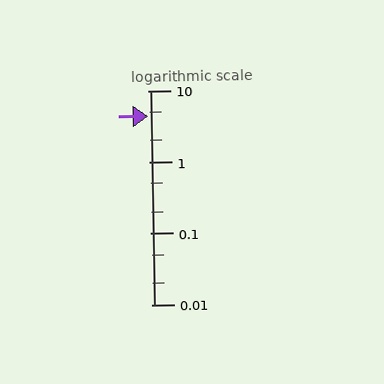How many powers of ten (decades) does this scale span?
The scale spans 3 decades, from 0.01 to 10.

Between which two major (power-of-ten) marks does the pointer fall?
The pointer is between 1 and 10.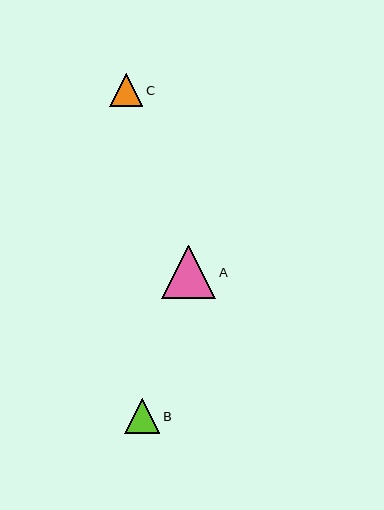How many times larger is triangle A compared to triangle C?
Triangle A is approximately 1.6 times the size of triangle C.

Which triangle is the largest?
Triangle A is the largest with a size of approximately 54 pixels.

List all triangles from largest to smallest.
From largest to smallest: A, B, C.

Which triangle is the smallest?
Triangle C is the smallest with a size of approximately 33 pixels.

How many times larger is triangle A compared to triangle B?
Triangle A is approximately 1.5 times the size of triangle B.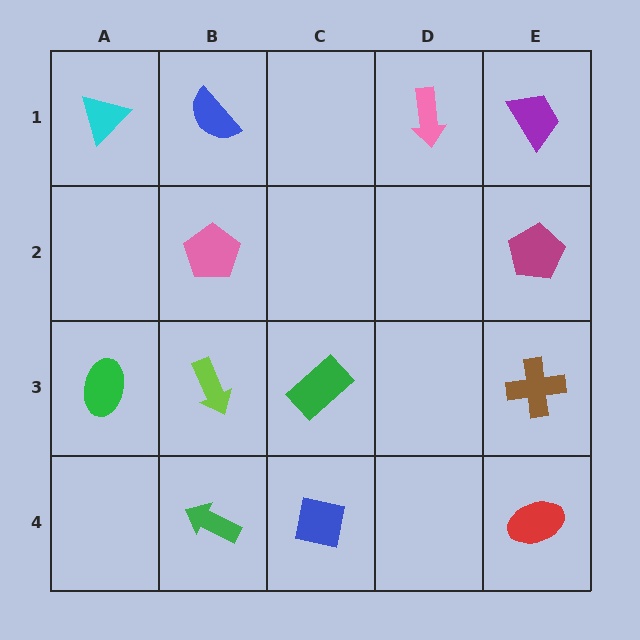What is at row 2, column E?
A magenta pentagon.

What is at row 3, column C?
A green rectangle.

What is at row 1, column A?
A cyan triangle.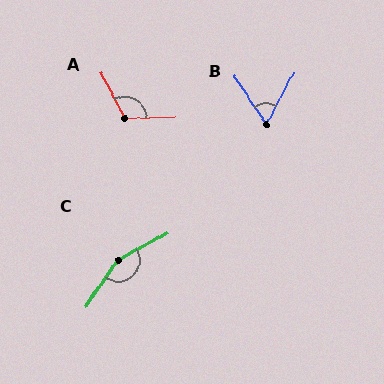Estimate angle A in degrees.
Approximately 116 degrees.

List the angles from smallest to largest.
B (62°), A (116°), C (153°).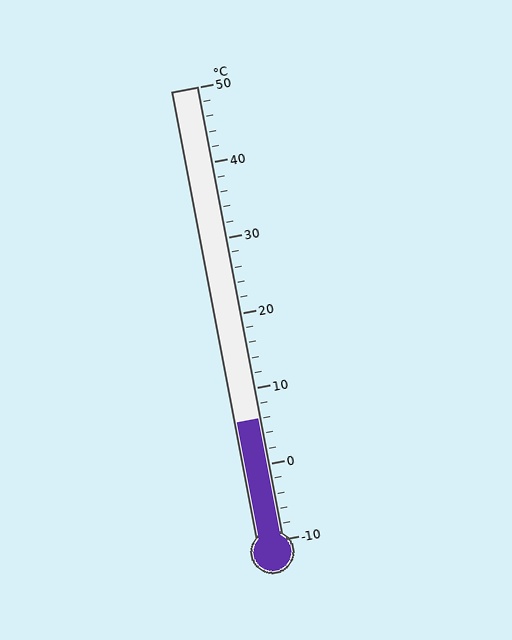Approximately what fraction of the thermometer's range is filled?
The thermometer is filled to approximately 25% of its range.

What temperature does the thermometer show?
The thermometer shows approximately 6°C.